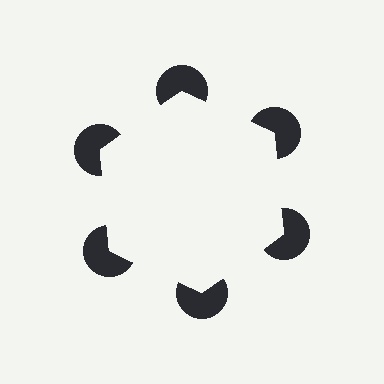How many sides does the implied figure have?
6 sides.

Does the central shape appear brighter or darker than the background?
It typically appears slightly brighter than the background, even though no actual brightness change is drawn.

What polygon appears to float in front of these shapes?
An illusory hexagon — its edges are inferred from the aligned wedge cuts in the pac-man discs, not physically drawn.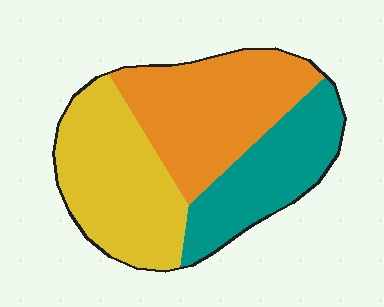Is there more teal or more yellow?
Yellow.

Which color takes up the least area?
Teal, at roughly 25%.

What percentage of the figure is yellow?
Yellow takes up about three eighths (3/8) of the figure.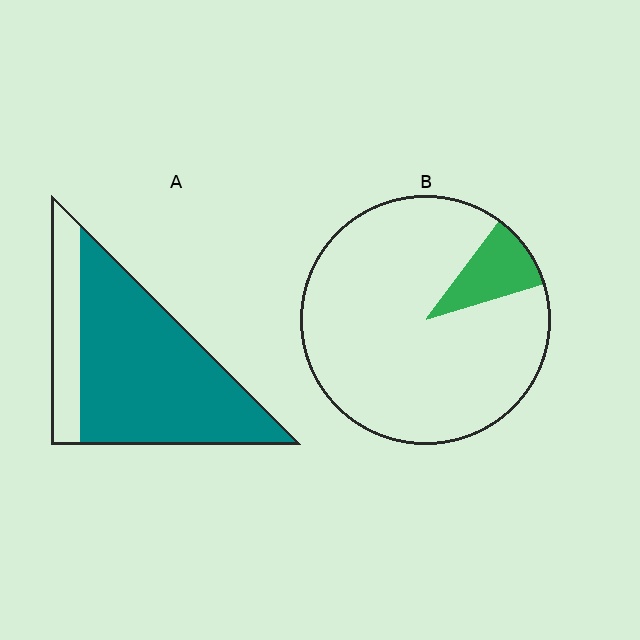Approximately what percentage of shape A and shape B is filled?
A is approximately 80% and B is approximately 10%.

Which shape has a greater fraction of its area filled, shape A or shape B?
Shape A.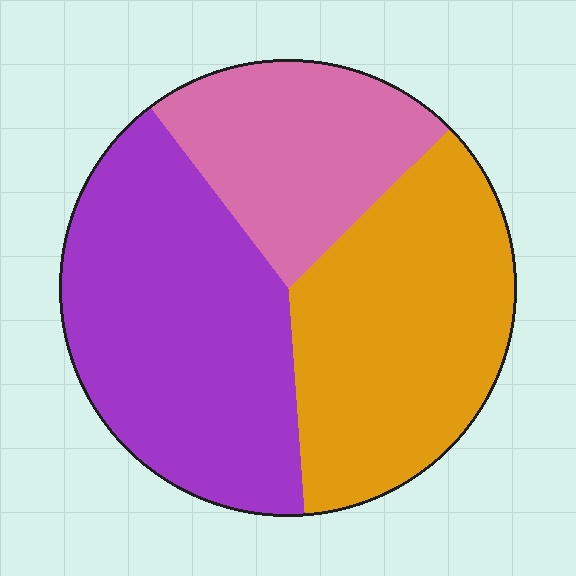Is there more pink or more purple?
Purple.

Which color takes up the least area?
Pink, at roughly 25%.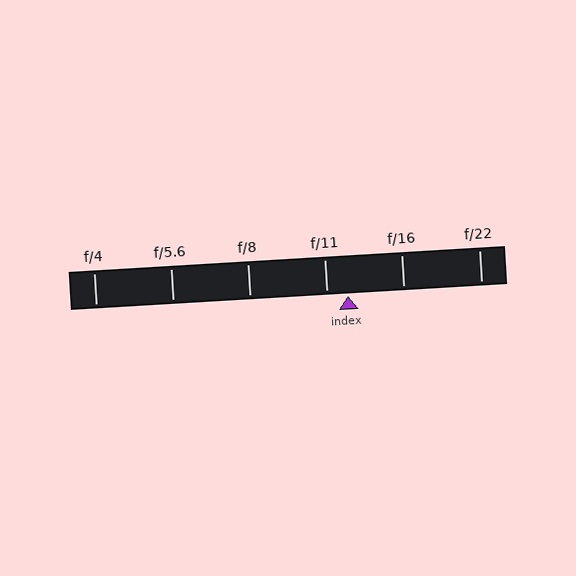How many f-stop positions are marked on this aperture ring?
There are 6 f-stop positions marked.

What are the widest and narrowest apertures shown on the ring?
The widest aperture shown is f/4 and the narrowest is f/22.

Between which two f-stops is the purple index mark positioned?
The index mark is between f/11 and f/16.